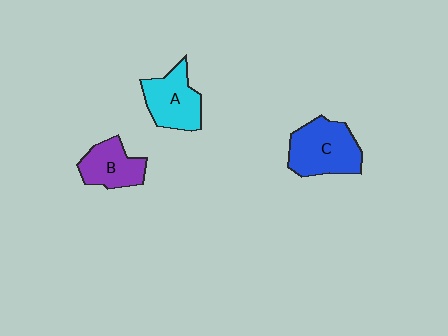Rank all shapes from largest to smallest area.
From largest to smallest: C (blue), A (cyan), B (purple).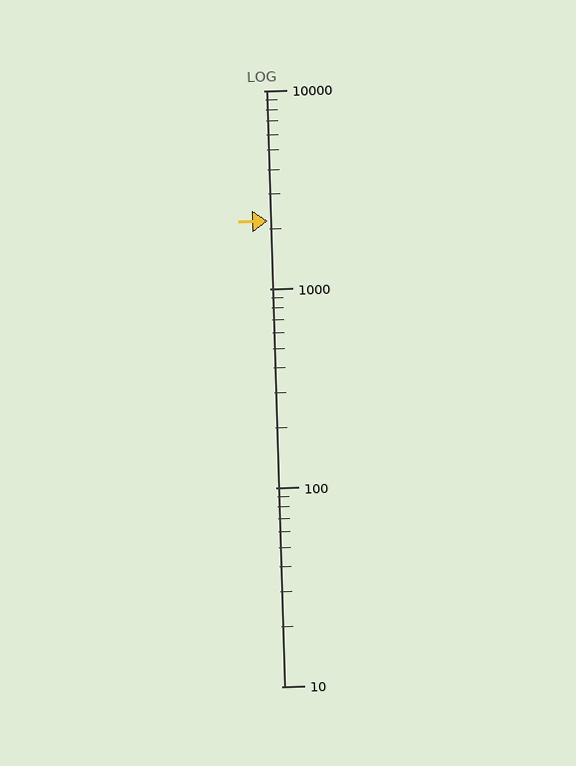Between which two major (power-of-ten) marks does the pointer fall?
The pointer is between 1000 and 10000.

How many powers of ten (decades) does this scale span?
The scale spans 3 decades, from 10 to 10000.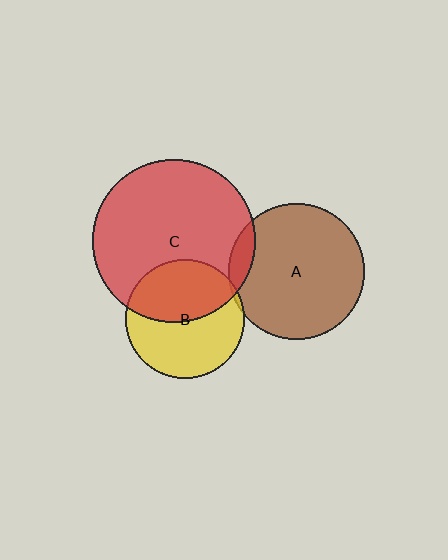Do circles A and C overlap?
Yes.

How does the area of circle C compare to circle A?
Approximately 1.4 times.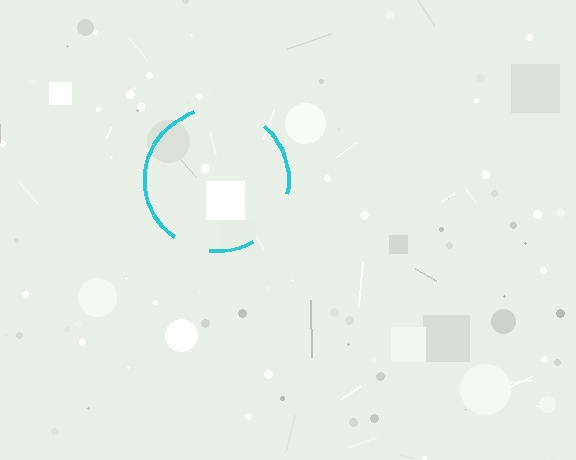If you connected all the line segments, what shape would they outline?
They would outline a circle.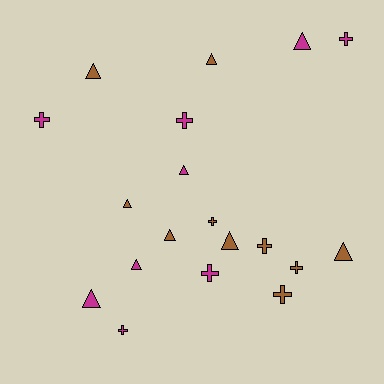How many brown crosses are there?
There are 4 brown crosses.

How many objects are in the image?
There are 19 objects.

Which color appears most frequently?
Brown, with 10 objects.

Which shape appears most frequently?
Triangle, with 10 objects.